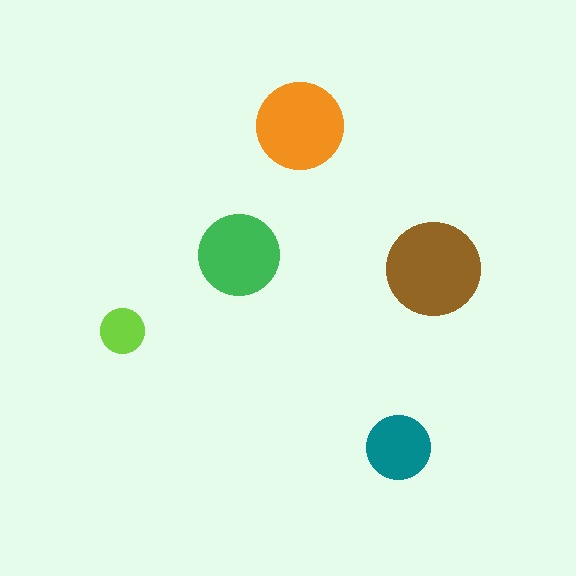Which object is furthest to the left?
The lime circle is leftmost.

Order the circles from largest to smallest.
the brown one, the orange one, the green one, the teal one, the lime one.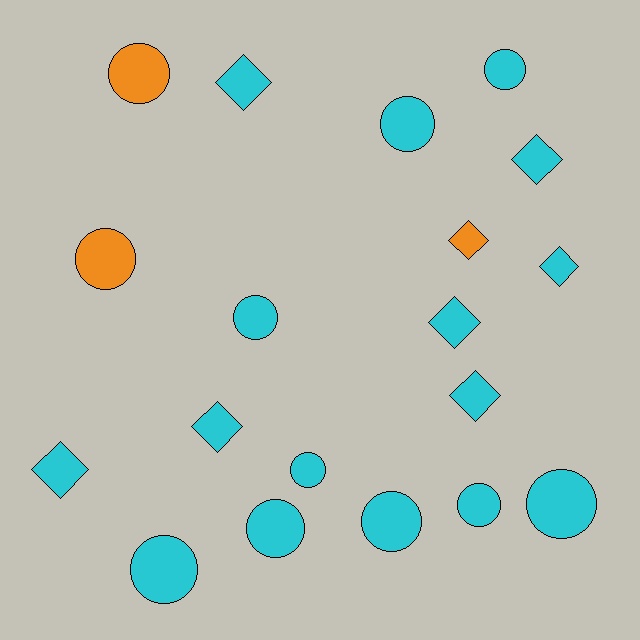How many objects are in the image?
There are 19 objects.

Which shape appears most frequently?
Circle, with 11 objects.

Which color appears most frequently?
Cyan, with 16 objects.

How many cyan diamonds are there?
There are 7 cyan diamonds.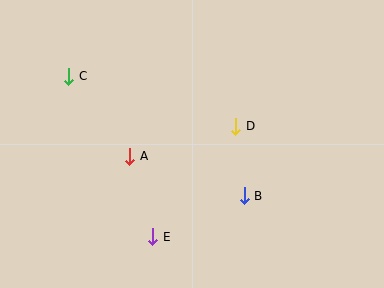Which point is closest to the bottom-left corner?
Point E is closest to the bottom-left corner.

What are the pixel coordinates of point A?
Point A is at (130, 156).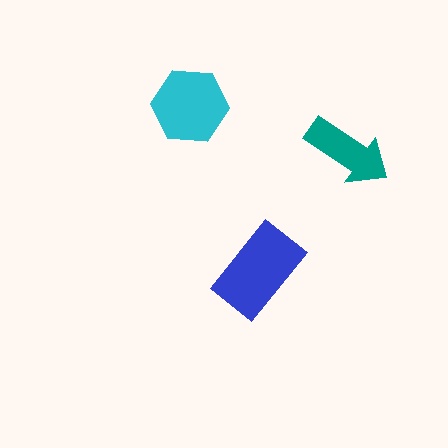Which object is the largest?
The blue rectangle.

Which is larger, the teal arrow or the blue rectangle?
The blue rectangle.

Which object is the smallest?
The teal arrow.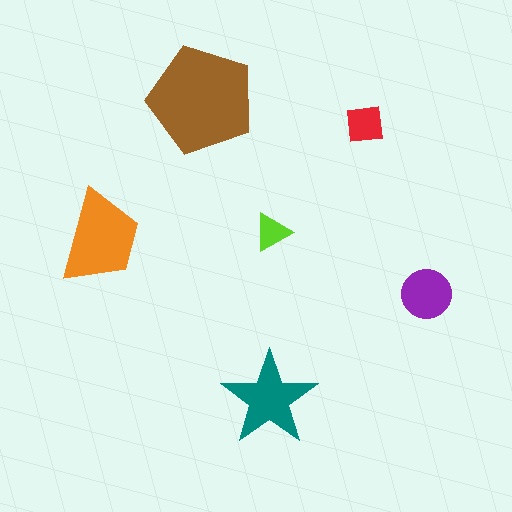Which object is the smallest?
The lime triangle.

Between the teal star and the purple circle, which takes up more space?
The teal star.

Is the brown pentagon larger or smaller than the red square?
Larger.